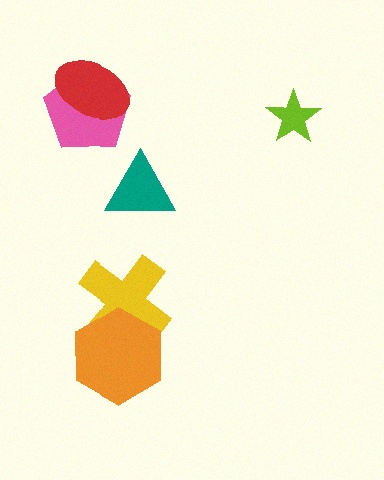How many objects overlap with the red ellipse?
1 object overlaps with the red ellipse.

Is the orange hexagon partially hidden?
No, no other shape covers it.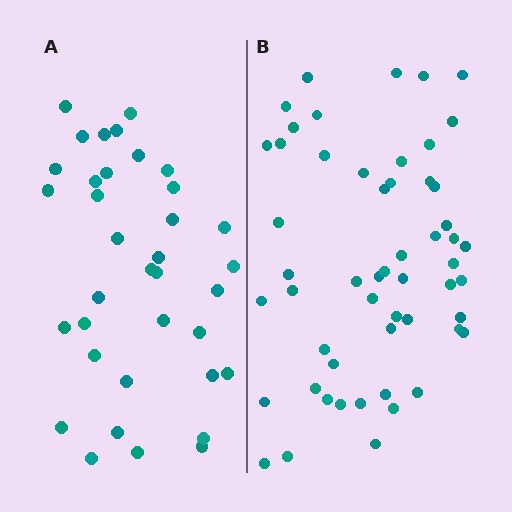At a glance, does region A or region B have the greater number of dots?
Region B (the right region) has more dots.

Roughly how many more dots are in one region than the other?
Region B has approximately 20 more dots than region A.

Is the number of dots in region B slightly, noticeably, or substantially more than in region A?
Region B has substantially more. The ratio is roughly 1.5 to 1.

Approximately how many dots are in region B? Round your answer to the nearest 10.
About 50 dots. (The exact count is 54, which rounds to 50.)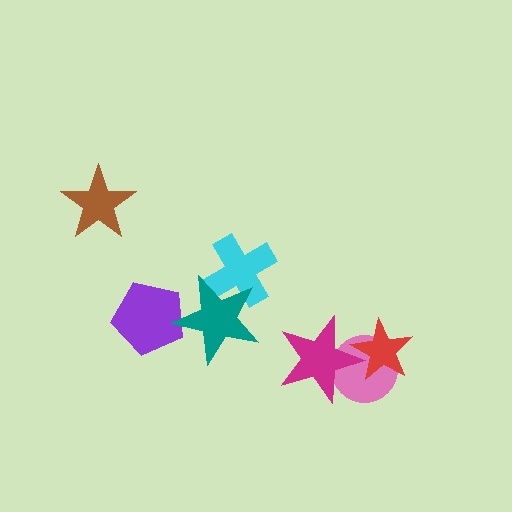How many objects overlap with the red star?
2 objects overlap with the red star.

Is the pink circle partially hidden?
Yes, it is partially covered by another shape.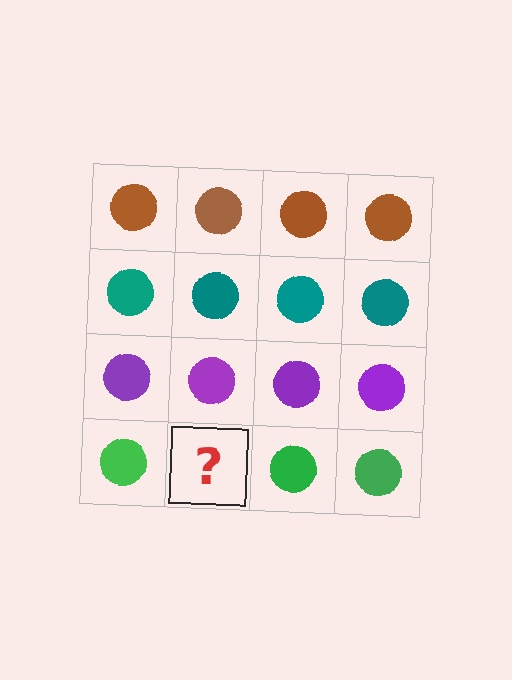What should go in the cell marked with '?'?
The missing cell should contain a green circle.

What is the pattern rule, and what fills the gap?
The rule is that each row has a consistent color. The gap should be filled with a green circle.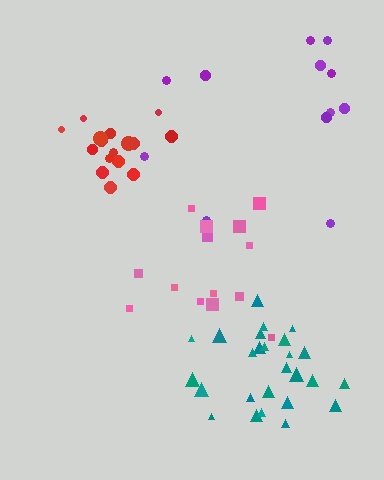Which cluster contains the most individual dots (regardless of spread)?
Teal (27).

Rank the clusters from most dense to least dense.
red, teal, pink, purple.